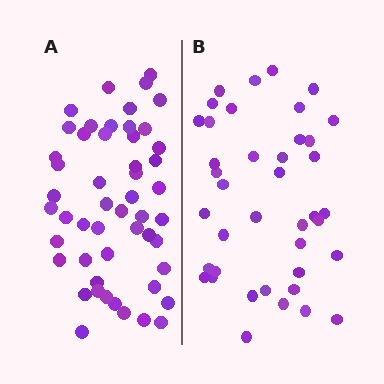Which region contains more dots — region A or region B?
Region A (the left region) has more dots.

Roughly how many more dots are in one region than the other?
Region A has roughly 12 or so more dots than region B.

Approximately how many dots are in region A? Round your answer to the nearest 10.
About 50 dots. (The exact count is 51, which rounds to 50.)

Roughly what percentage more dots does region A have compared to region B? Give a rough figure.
About 30% more.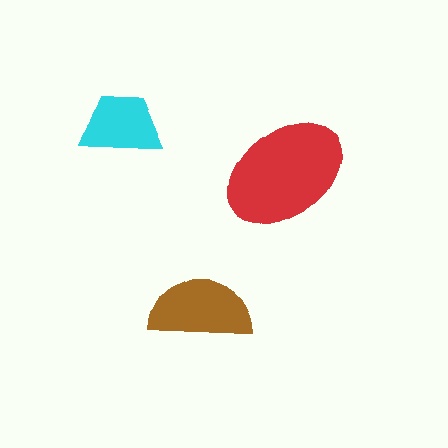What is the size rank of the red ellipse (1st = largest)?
1st.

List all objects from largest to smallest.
The red ellipse, the brown semicircle, the cyan trapezoid.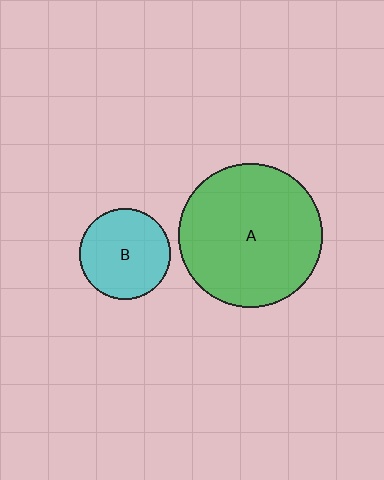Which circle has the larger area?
Circle A (green).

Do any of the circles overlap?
No, none of the circles overlap.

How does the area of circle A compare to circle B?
Approximately 2.5 times.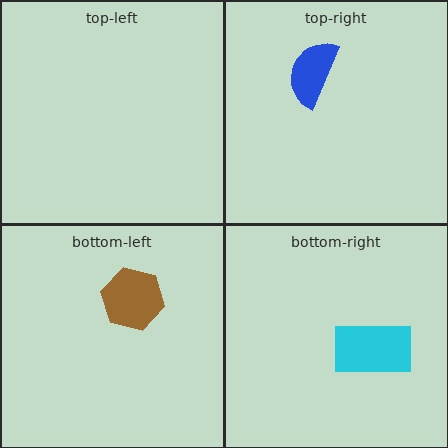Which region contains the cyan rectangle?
The bottom-right region.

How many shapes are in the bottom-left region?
1.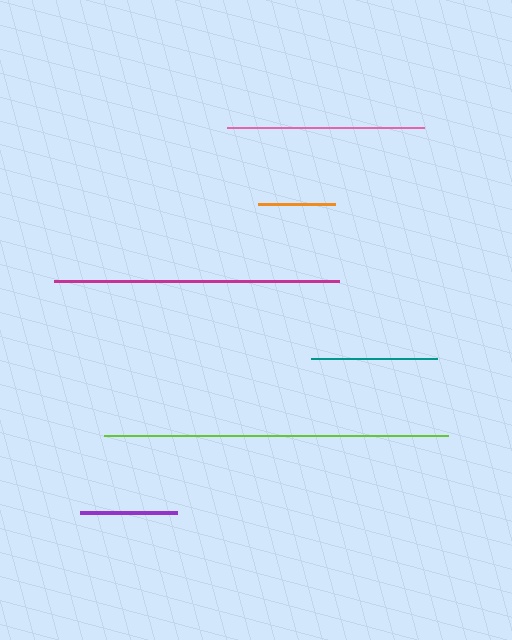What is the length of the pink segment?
The pink segment is approximately 197 pixels long.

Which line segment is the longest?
The lime line is the longest at approximately 345 pixels.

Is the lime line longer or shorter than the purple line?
The lime line is longer than the purple line.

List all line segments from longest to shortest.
From longest to shortest: lime, magenta, pink, teal, purple, orange.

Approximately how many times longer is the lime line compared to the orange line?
The lime line is approximately 4.5 times the length of the orange line.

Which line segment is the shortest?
The orange line is the shortest at approximately 77 pixels.